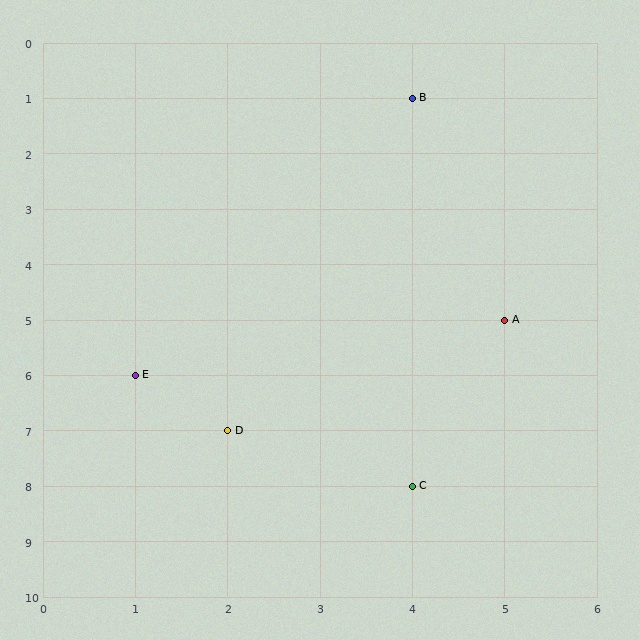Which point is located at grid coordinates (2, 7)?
Point D is at (2, 7).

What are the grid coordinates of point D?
Point D is at grid coordinates (2, 7).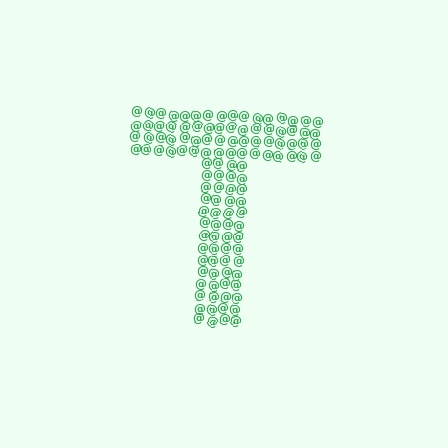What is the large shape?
The large shape is the letter T.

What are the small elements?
The small elements are at signs.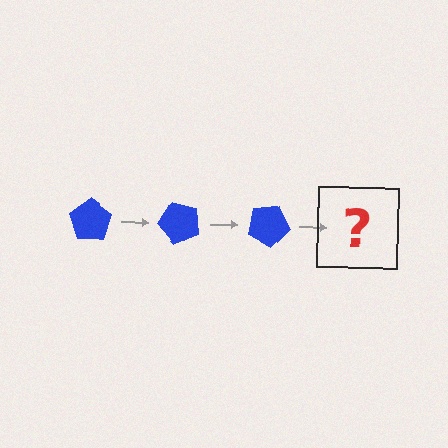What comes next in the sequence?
The next element should be a blue pentagon rotated 150 degrees.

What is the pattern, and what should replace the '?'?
The pattern is that the pentagon rotates 50 degrees each step. The '?' should be a blue pentagon rotated 150 degrees.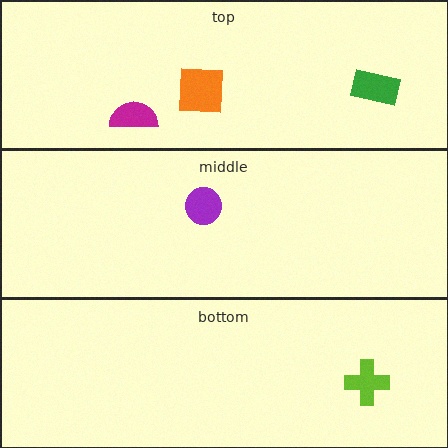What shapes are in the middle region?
The purple circle.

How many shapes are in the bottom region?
1.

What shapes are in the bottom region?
The lime cross.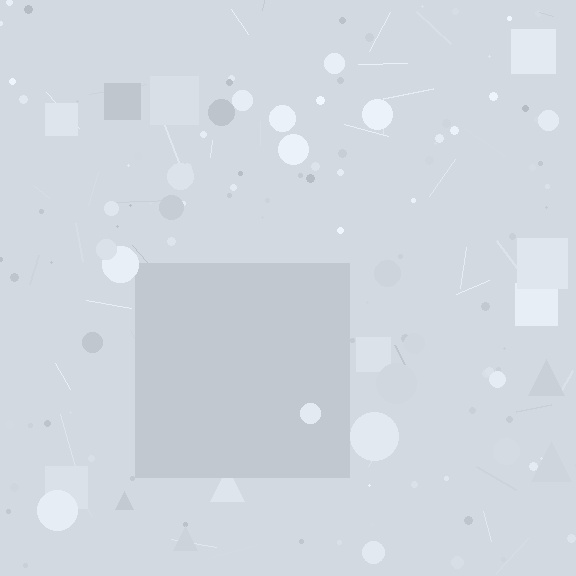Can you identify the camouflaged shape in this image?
The camouflaged shape is a square.